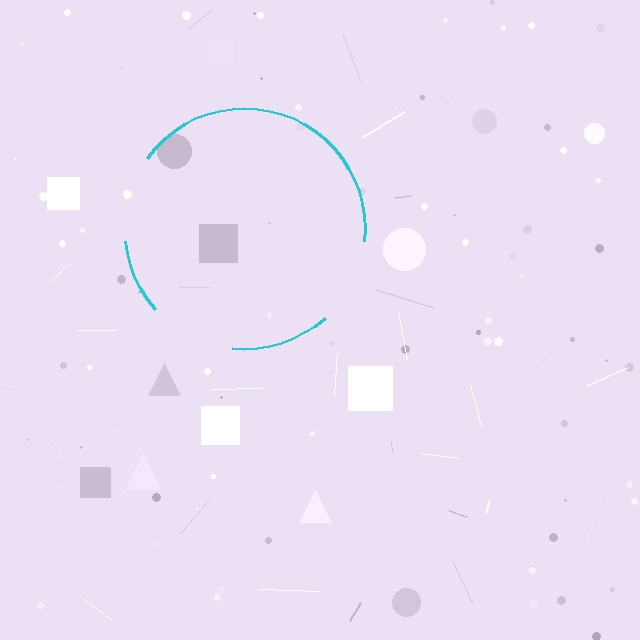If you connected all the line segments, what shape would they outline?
They would outline a circle.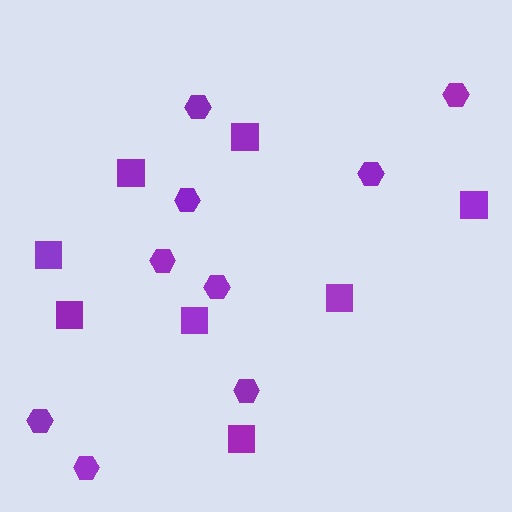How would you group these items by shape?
There are 2 groups: one group of hexagons (9) and one group of squares (8).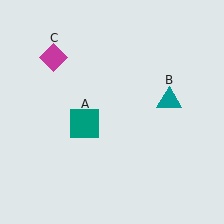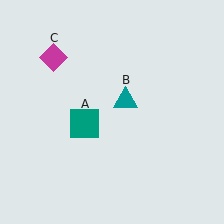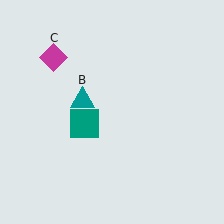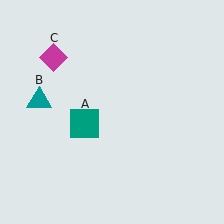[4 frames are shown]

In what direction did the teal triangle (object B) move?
The teal triangle (object B) moved left.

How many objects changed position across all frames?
1 object changed position: teal triangle (object B).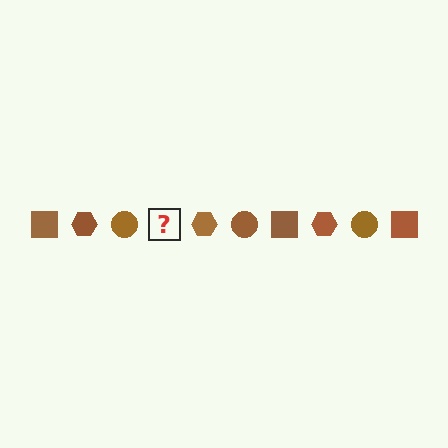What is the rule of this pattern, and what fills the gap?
The rule is that the pattern cycles through square, hexagon, circle shapes in brown. The gap should be filled with a brown square.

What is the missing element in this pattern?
The missing element is a brown square.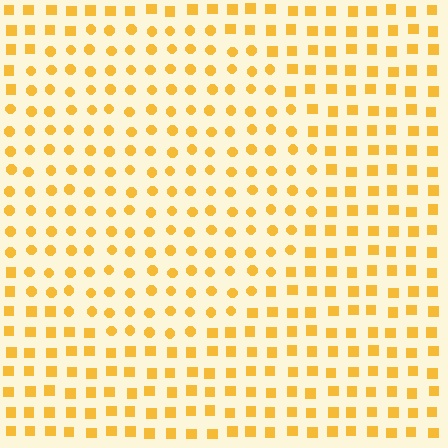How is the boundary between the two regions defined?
The boundary is defined by a change in element shape: circles inside vs. squares outside. All elements share the same color and spacing.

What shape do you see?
I see a circle.